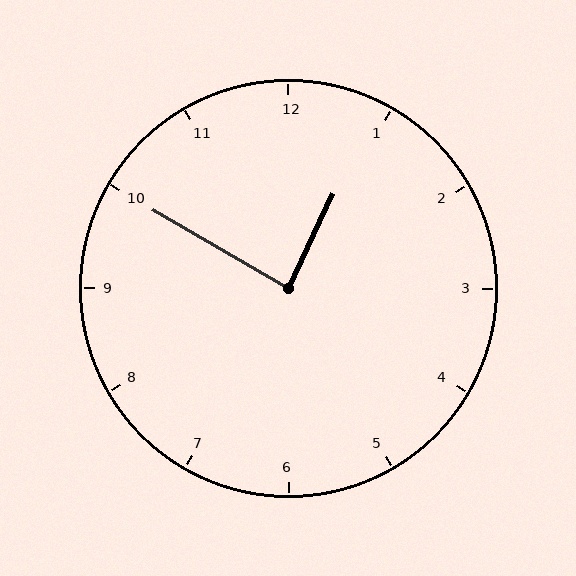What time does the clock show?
12:50.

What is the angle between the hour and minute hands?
Approximately 85 degrees.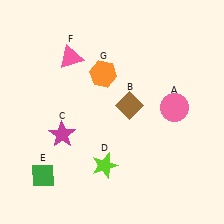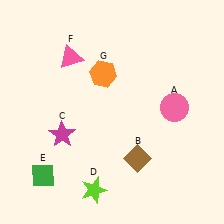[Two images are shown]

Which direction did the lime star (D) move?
The lime star (D) moved down.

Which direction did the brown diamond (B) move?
The brown diamond (B) moved down.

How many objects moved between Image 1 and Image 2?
2 objects moved between the two images.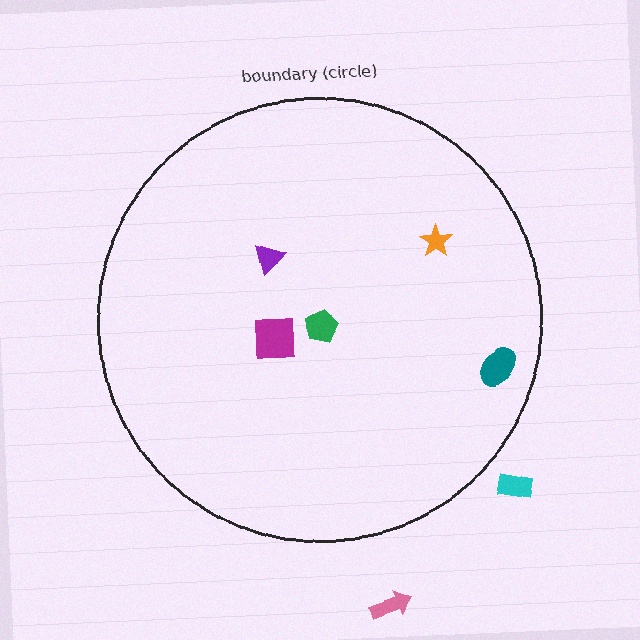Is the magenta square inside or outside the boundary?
Inside.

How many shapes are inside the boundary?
5 inside, 2 outside.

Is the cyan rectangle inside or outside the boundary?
Outside.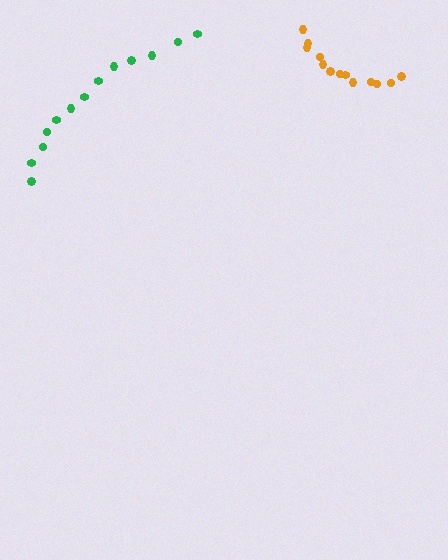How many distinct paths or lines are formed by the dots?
There are 2 distinct paths.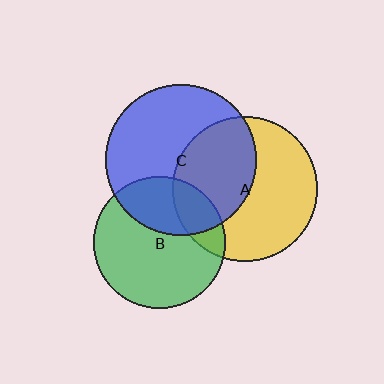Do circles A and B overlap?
Yes.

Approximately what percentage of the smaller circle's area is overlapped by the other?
Approximately 20%.